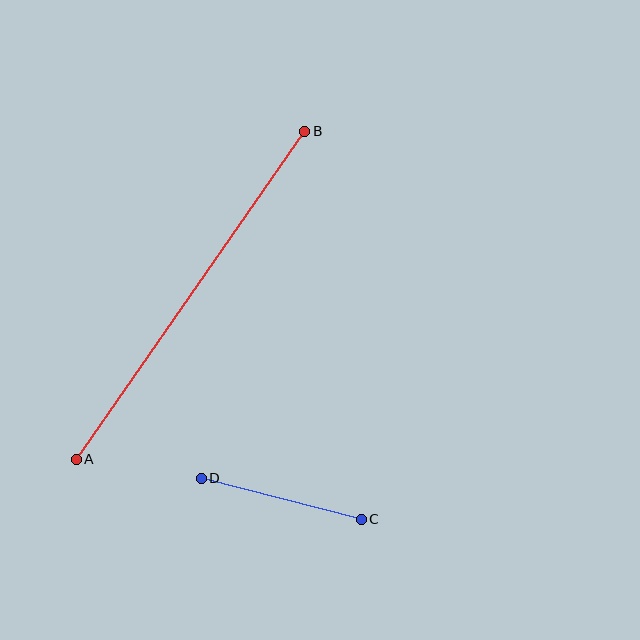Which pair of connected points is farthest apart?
Points A and B are farthest apart.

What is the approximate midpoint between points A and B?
The midpoint is at approximately (191, 295) pixels.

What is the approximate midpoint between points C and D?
The midpoint is at approximately (281, 499) pixels.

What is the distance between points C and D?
The distance is approximately 165 pixels.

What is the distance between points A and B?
The distance is approximately 400 pixels.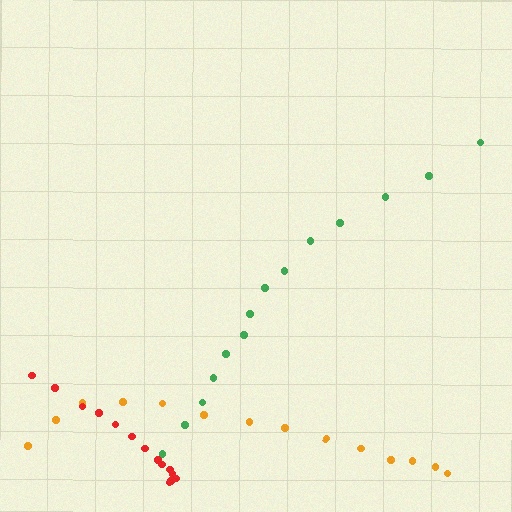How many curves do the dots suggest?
There are 3 distinct paths.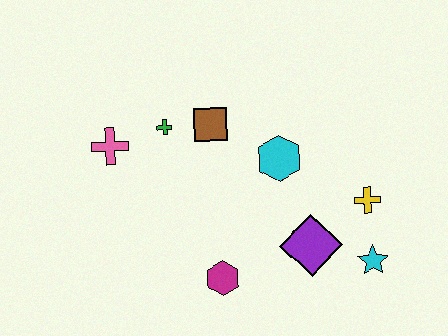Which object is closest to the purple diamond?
The cyan star is closest to the purple diamond.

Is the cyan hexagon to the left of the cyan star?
Yes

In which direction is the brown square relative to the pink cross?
The brown square is to the right of the pink cross.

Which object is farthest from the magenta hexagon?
The pink cross is farthest from the magenta hexagon.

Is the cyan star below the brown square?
Yes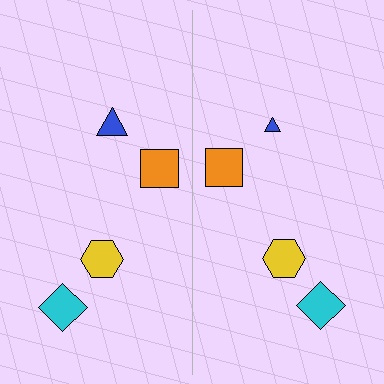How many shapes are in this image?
There are 8 shapes in this image.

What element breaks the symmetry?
The blue triangle on the right side has a different size than its mirror counterpart.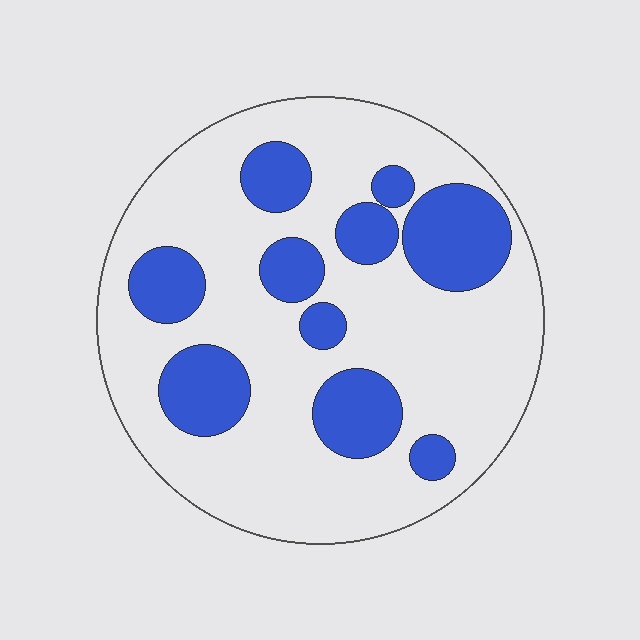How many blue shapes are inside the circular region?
10.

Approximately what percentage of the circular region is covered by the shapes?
Approximately 25%.